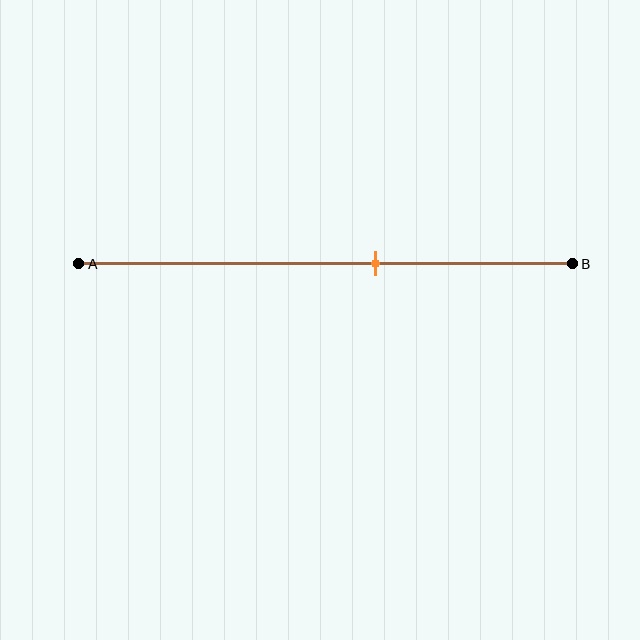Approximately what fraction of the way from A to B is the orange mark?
The orange mark is approximately 60% of the way from A to B.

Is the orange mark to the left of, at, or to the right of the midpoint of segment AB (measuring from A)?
The orange mark is to the right of the midpoint of segment AB.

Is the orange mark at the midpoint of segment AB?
No, the mark is at about 60% from A, not at the 50% midpoint.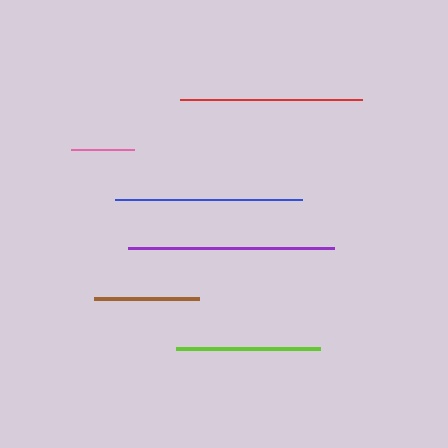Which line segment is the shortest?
The pink line is the shortest at approximately 63 pixels.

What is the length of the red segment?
The red segment is approximately 182 pixels long.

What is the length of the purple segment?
The purple segment is approximately 206 pixels long.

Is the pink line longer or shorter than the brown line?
The brown line is longer than the pink line.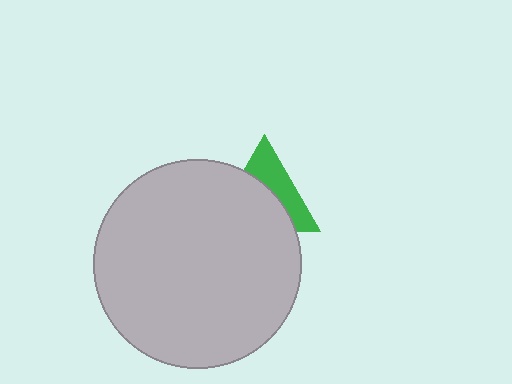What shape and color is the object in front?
The object in front is a light gray circle.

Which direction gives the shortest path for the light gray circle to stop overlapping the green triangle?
Moving down gives the shortest separation.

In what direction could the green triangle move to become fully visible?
The green triangle could move up. That would shift it out from behind the light gray circle entirely.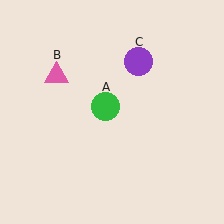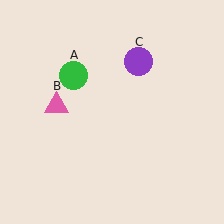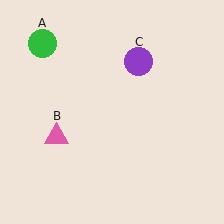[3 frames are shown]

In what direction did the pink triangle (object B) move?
The pink triangle (object B) moved down.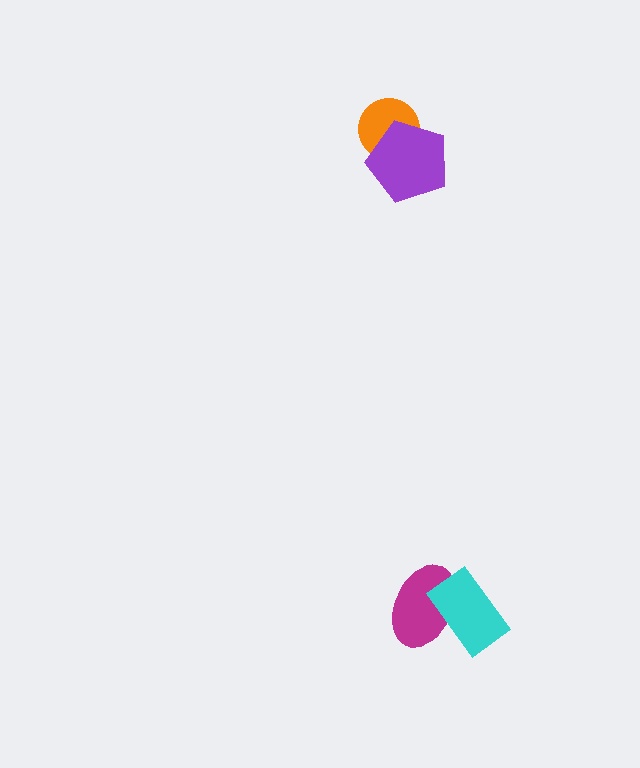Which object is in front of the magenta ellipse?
The cyan rectangle is in front of the magenta ellipse.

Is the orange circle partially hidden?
Yes, it is partially covered by another shape.